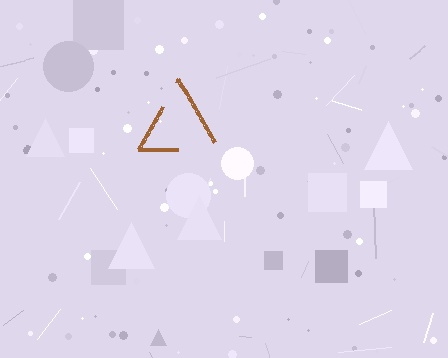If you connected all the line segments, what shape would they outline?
They would outline a triangle.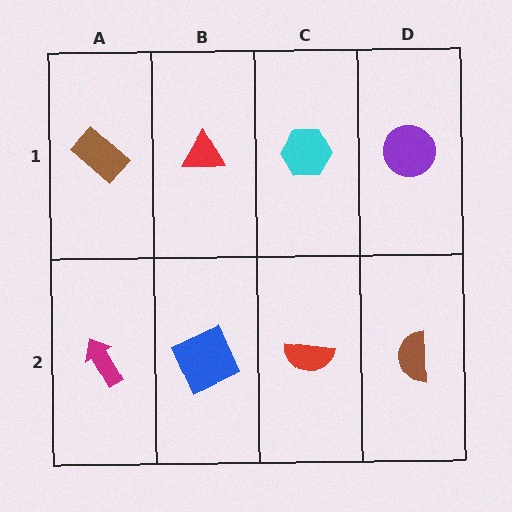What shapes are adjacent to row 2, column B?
A red triangle (row 1, column B), a magenta arrow (row 2, column A), a red semicircle (row 2, column C).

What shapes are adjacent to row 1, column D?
A brown semicircle (row 2, column D), a cyan hexagon (row 1, column C).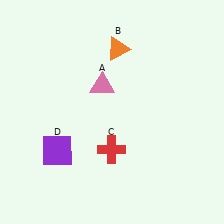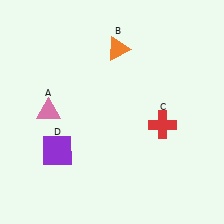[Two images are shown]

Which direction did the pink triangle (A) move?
The pink triangle (A) moved left.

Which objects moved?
The objects that moved are: the pink triangle (A), the red cross (C).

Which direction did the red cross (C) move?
The red cross (C) moved right.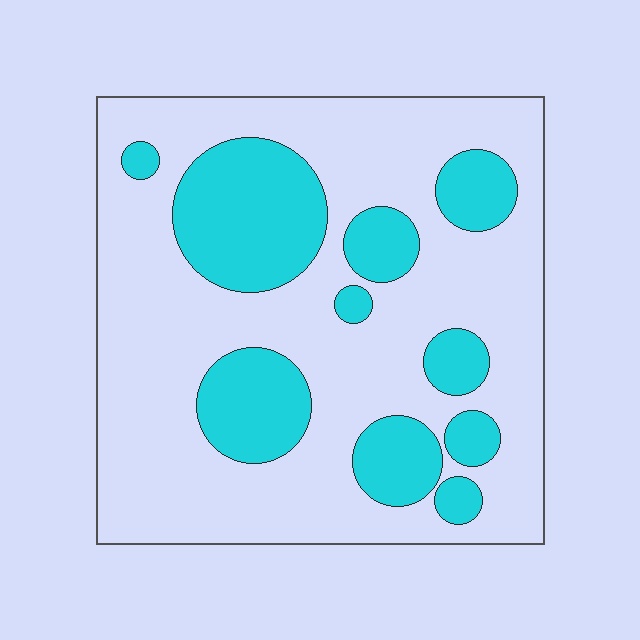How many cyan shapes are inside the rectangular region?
10.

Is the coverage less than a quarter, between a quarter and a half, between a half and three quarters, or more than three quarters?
Between a quarter and a half.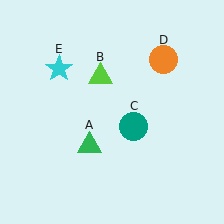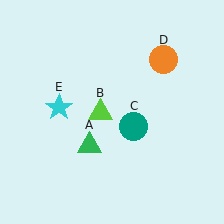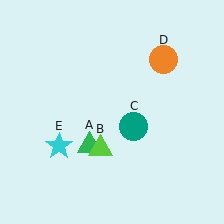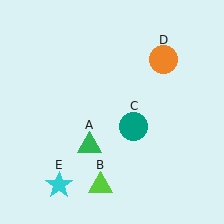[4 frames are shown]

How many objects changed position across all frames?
2 objects changed position: lime triangle (object B), cyan star (object E).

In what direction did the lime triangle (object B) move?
The lime triangle (object B) moved down.